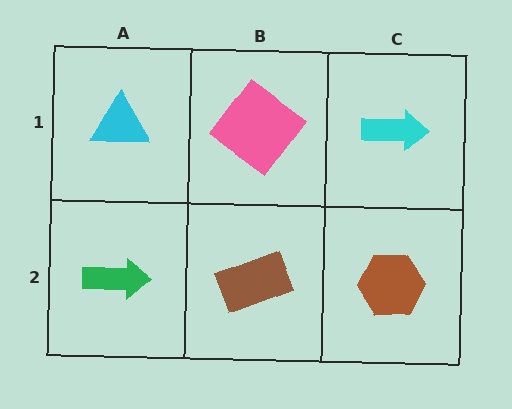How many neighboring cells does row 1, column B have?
3.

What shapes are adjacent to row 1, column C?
A brown hexagon (row 2, column C), a pink diamond (row 1, column B).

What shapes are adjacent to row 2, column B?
A pink diamond (row 1, column B), a green arrow (row 2, column A), a brown hexagon (row 2, column C).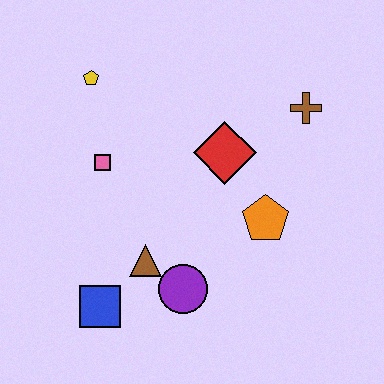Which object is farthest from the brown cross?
The blue square is farthest from the brown cross.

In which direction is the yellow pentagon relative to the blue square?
The yellow pentagon is above the blue square.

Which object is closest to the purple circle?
The brown triangle is closest to the purple circle.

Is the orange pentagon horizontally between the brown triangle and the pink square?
No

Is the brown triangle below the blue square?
No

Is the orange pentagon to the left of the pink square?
No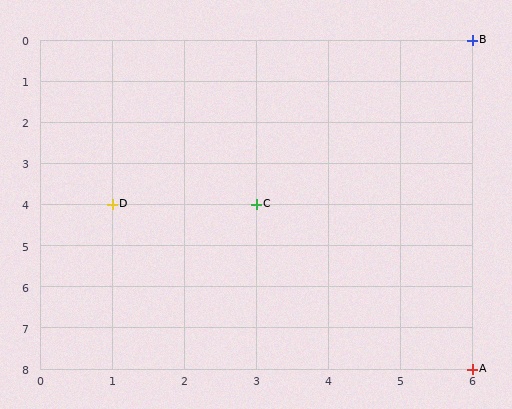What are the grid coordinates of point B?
Point B is at grid coordinates (6, 0).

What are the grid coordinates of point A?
Point A is at grid coordinates (6, 8).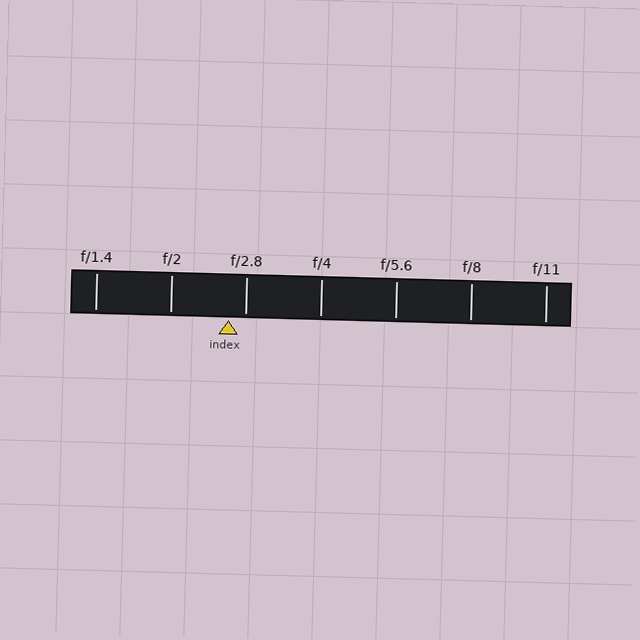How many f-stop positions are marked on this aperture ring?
There are 7 f-stop positions marked.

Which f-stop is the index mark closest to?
The index mark is closest to f/2.8.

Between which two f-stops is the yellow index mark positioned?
The index mark is between f/2 and f/2.8.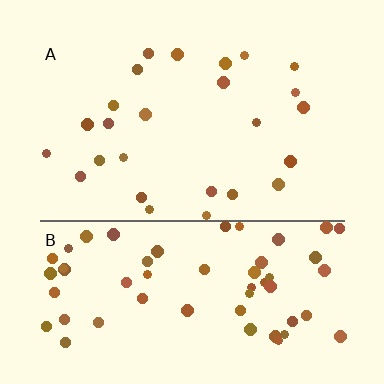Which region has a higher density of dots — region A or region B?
B (the bottom).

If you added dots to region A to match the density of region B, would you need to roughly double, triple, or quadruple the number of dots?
Approximately double.